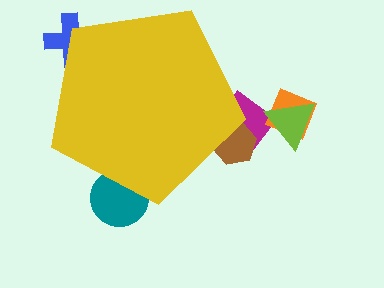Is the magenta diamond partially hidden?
Yes, the magenta diamond is partially hidden behind the yellow pentagon.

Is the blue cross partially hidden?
Yes, the blue cross is partially hidden behind the yellow pentagon.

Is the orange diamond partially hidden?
No, the orange diamond is fully visible.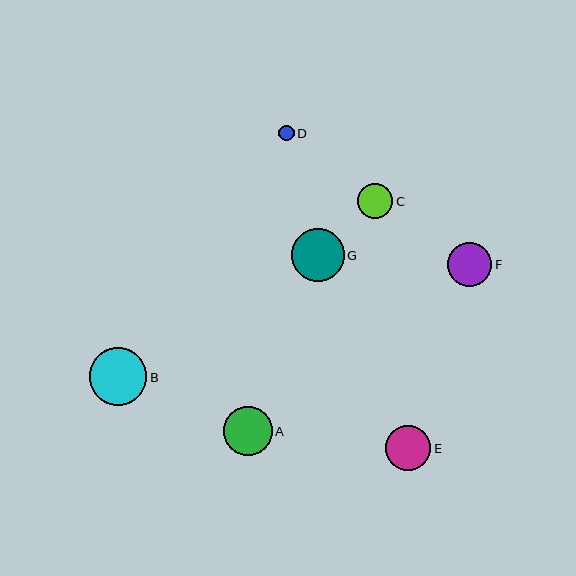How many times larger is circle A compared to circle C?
Circle A is approximately 1.4 times the size of circle C.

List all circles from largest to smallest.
From largest to smallest: B, G, A, E, F, C, D.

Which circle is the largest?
Circle B is the largest with a size of approximately 58 pixels.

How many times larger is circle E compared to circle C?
Circle E is approximately 1.3 times the size of circle C.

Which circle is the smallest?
Circle D is the smallest with a size of approximately 15 pixels.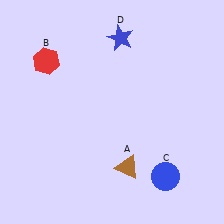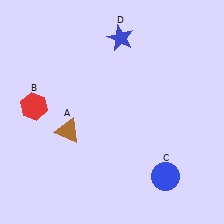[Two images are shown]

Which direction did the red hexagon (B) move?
The red hexagon (B) moved down.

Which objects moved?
The objects that moved are: the brown triangle (A), the red hexagon (B).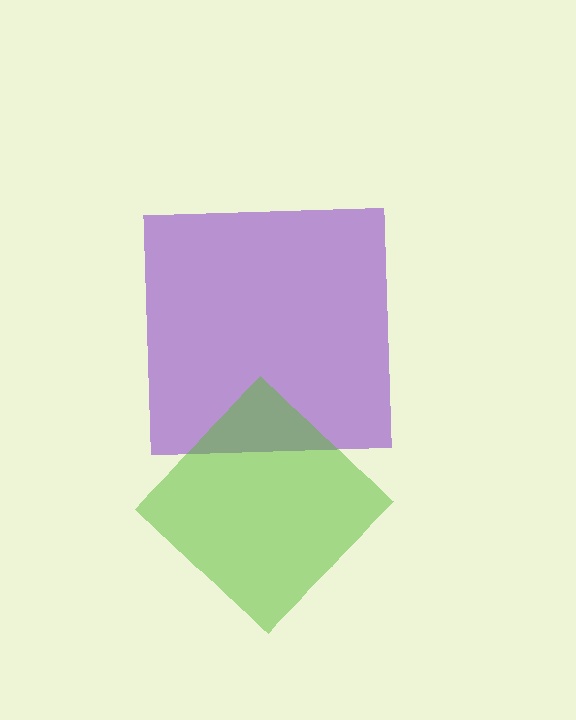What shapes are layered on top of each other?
The layered shapes are: a purple square, a lime diamond.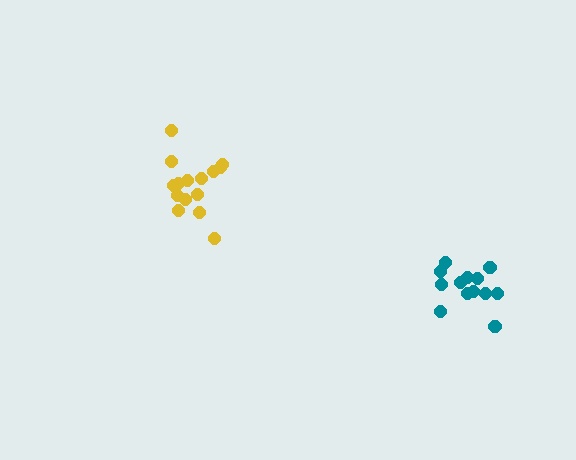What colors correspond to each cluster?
The clusters are colored: yellow, teal.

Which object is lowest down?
The teal cluster is bottommost.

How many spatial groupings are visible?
There are 2 spatial groupings.